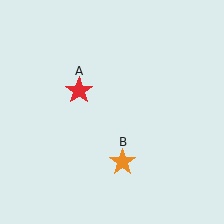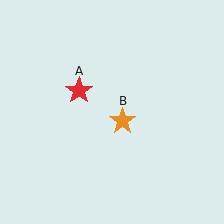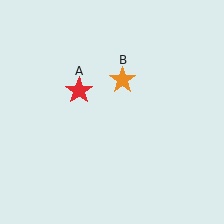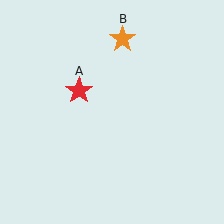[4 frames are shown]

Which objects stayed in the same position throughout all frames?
Red star (object A) remained stationary.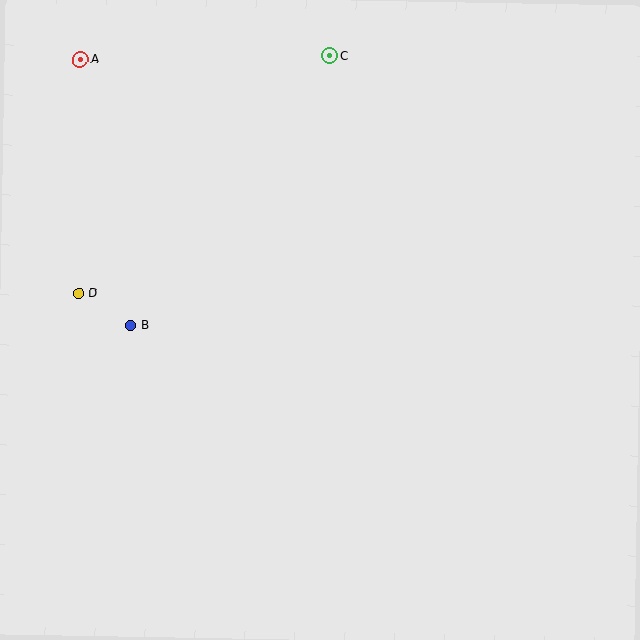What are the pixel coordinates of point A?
Point A is at (81, 59).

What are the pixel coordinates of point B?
Point B is at (131, 325).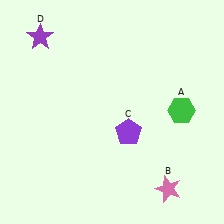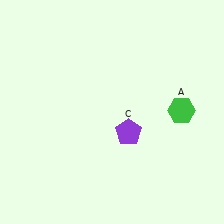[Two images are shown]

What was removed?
The purple star (D), the pink star (B) were removed in Image 2.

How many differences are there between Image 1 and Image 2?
There are 2 differences between the two images.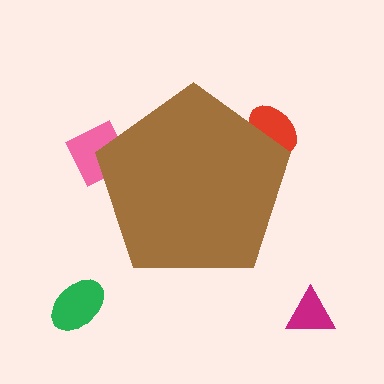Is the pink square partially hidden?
Yes, the pink square is partially hidden behind the brown pentagon.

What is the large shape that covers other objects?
A brown pentagon.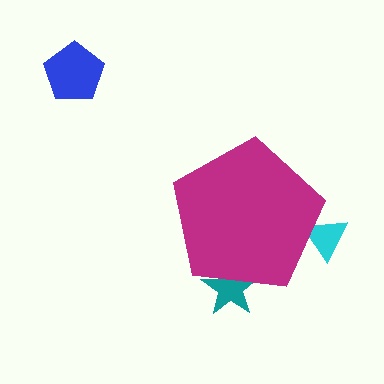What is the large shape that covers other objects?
A magenta pentagon.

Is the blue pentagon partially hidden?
No, the blue pentagon is fully visible.